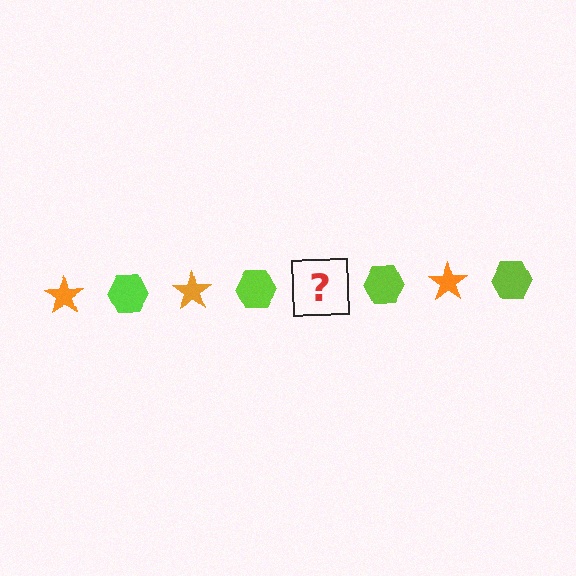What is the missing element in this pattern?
The missing element is an orange star.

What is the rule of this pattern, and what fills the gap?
The rule is that the pattern alternates between orange star and lime hexagon. The gap should be filled with an orange star.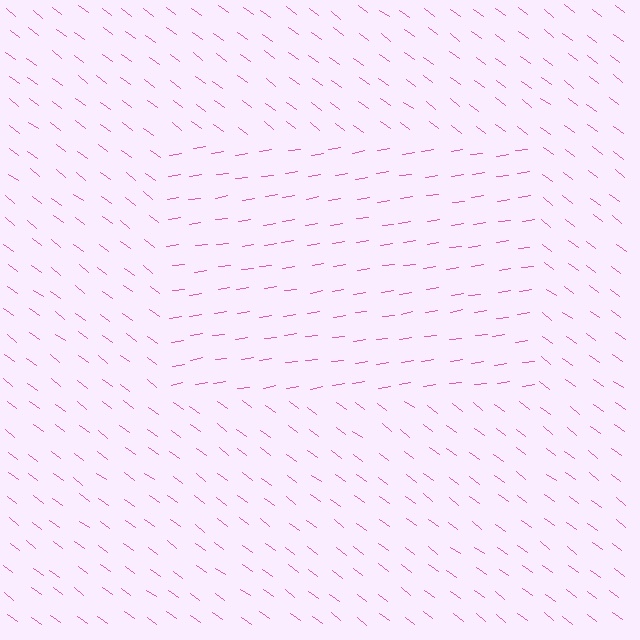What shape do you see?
I see a rectangle.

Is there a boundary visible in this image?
Yes, there is a texture boundary formed by a change in line orientation.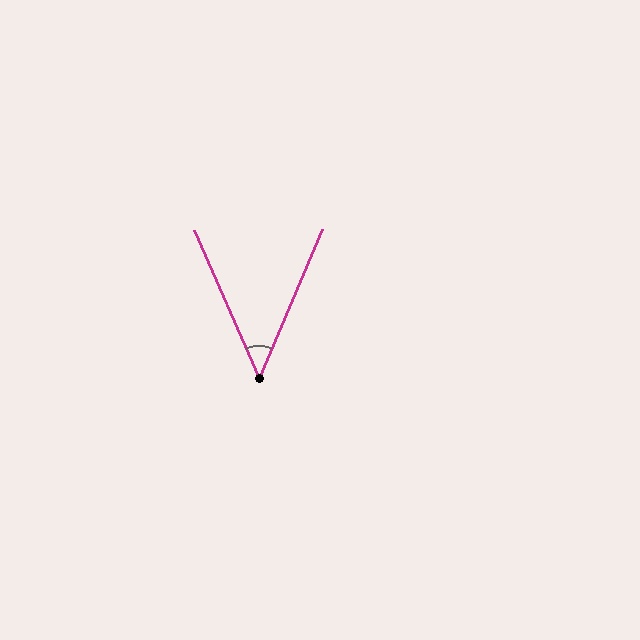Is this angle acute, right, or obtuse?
It is acute.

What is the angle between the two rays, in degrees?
Approximately 47 degrees.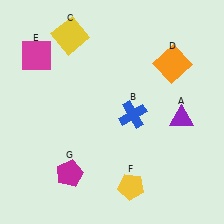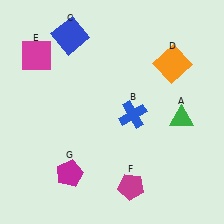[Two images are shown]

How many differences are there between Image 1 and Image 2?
There are 3 differences between the two images.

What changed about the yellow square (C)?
In Image 1, C is yellow. In Image 2, it changed to blue.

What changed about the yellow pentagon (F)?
In Image 1, F is yellow. In Image 2, it changed to magenta.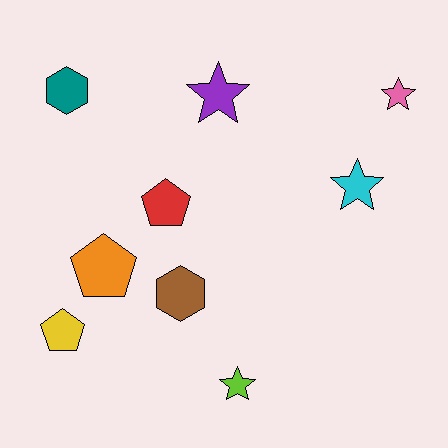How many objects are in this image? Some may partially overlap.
There are 9 objects.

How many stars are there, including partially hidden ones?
There are 4 stars.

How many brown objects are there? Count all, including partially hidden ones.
There is 1 brown object.